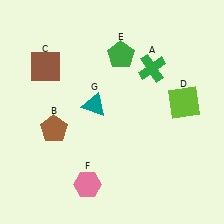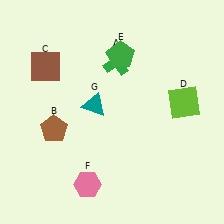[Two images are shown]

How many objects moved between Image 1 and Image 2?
1 object moved between the two images.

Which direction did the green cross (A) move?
The green cross (A) moved left.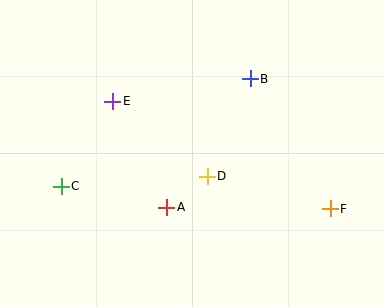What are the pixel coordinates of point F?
Point F is at (330, 209).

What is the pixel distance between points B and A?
The distance between B and A is 153 pixels.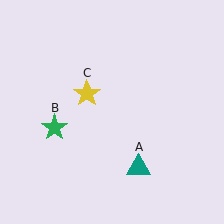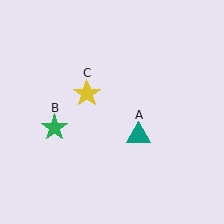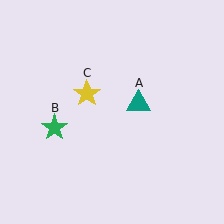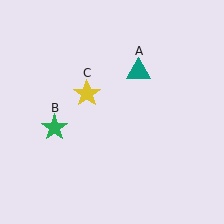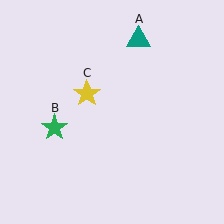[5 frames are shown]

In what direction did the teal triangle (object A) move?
The teal triangle (object A) moved up.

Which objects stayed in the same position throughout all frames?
Green star (object B) and yellow star (object C) remained stationary.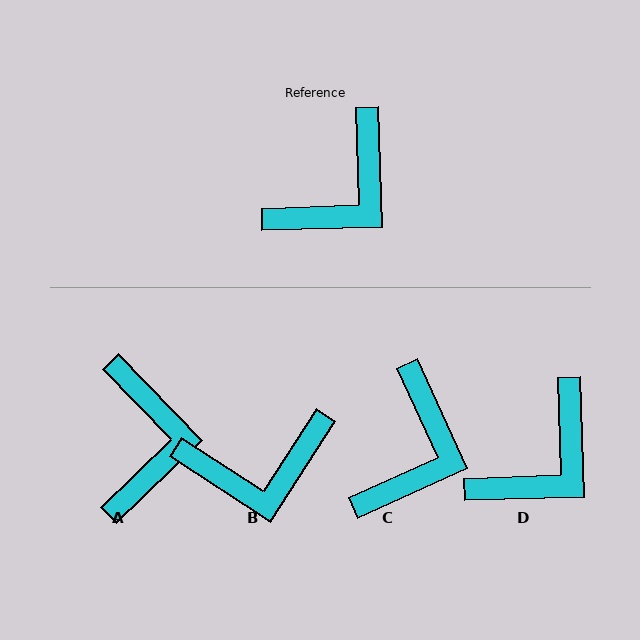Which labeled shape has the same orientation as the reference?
D.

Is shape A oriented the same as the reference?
No, it is off by about 42 degrees.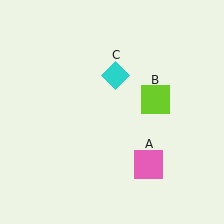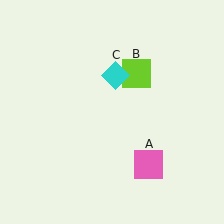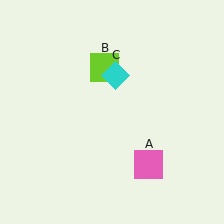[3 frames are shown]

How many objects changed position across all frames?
1 object changed position: lime square (object B).